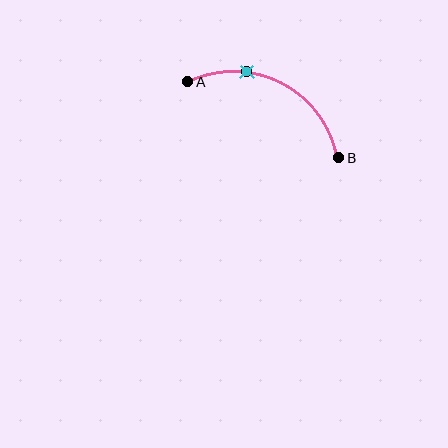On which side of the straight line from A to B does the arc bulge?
The arc bulges above the straight line connecting A and B.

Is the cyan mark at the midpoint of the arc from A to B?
No. The cyan mark lies on the arc but is closer to endpoint A. The arc midpoint would be at the point on the curve equidistant along the arc from both A and B.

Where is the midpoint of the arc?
The arc midpoint is the point on the curve farthest from the straight line joining A and B. It sits above that line.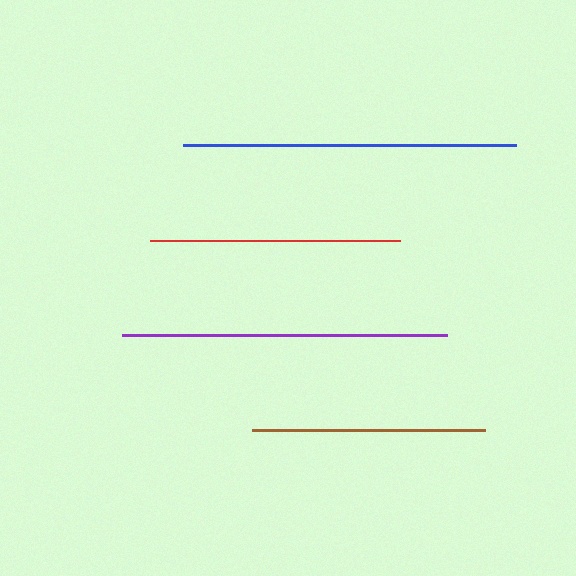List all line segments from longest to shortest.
From longest to shortest: blue, purple, red, brown.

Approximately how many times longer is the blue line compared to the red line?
The blue line is approximately 1.3 times the length of the red line.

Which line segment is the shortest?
The brown line is the shortest at approximately 233 pixels.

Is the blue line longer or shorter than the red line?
The blue line is longer than the red line.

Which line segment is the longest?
The blue line is the longest at approximately 333 pixels.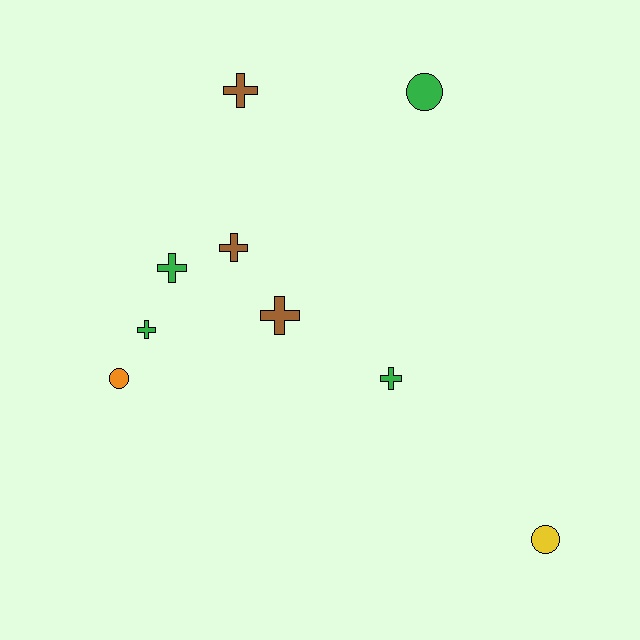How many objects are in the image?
There are 9 objects.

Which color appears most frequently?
Green, with 4 objects.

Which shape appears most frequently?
Cross, with 6 objects.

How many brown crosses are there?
There are 3 brown crosses.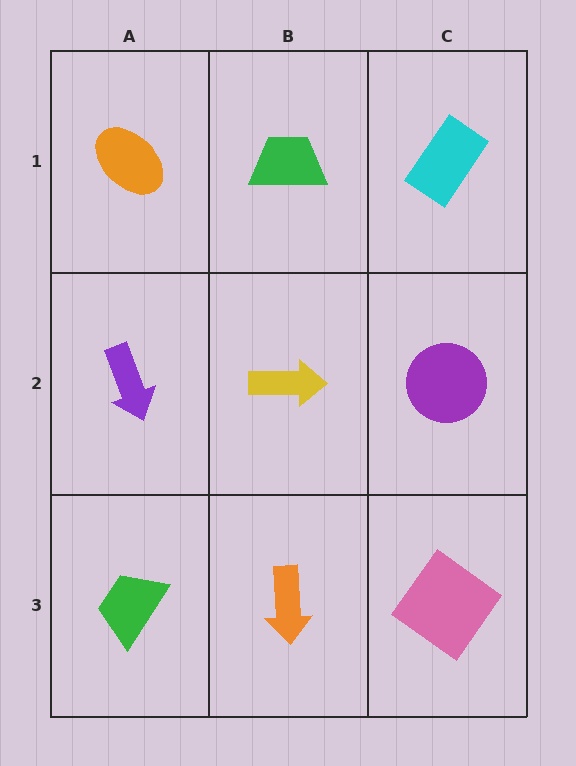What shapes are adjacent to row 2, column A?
An orange ellipse (row 1, column A), a green trapezoid (row 3, column A), a yellow arrow (row 2, column B).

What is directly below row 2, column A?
A green trapezoid.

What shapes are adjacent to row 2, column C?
A cyan rectangle (row 1, column C), a pink diamond (row 3, column C), a yellow arrow (row 2, column B).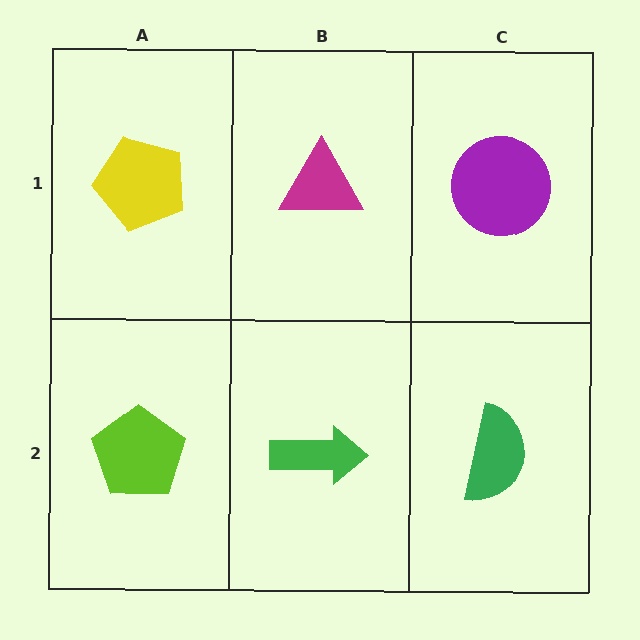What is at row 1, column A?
A yellow pentagon.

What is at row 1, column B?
A magenta triangle.